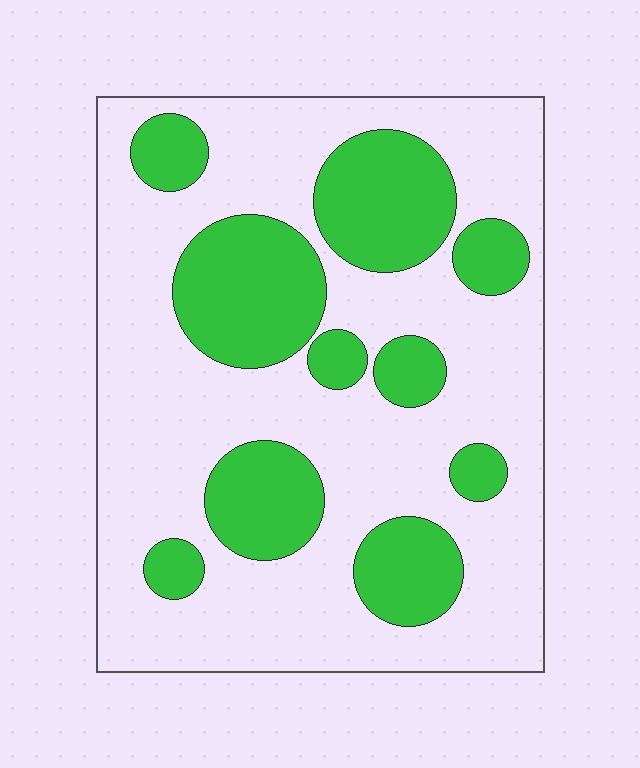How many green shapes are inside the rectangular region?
10.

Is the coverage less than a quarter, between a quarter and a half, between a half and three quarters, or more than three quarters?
Between a quarter and a half.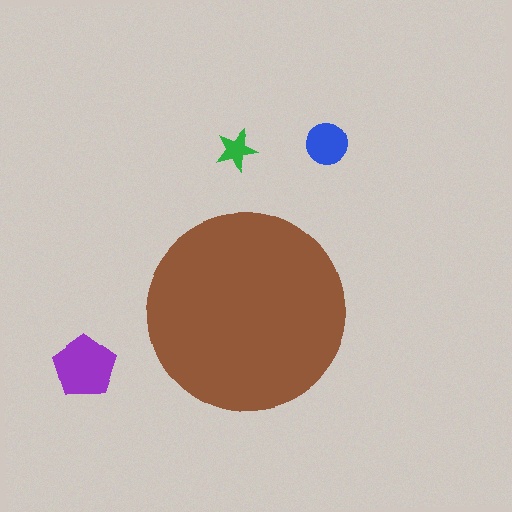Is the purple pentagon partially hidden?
No, the purple pentagon is fully visible.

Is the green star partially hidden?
No, the green star is fully visible.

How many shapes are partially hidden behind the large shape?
0 shapes are partially hidden.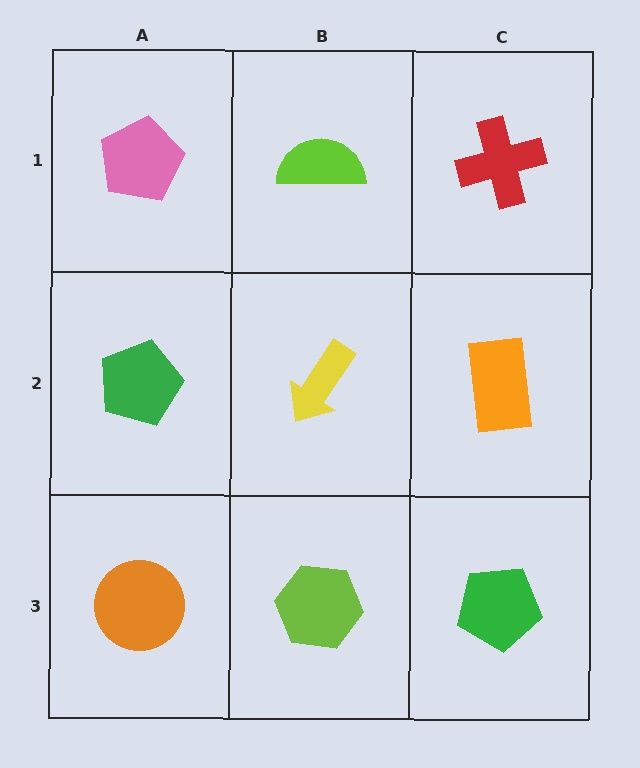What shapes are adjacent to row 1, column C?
An orange rectangle (row 2, column C), a lime semicircle (row 1, column B).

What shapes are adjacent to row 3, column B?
A yellow arrow (row 2, column B), an orange circle (row 3, column A), a green pentagon (row 3, column C).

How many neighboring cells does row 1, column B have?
3.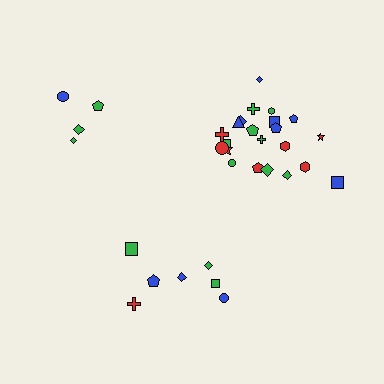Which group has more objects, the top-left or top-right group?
The top-right group.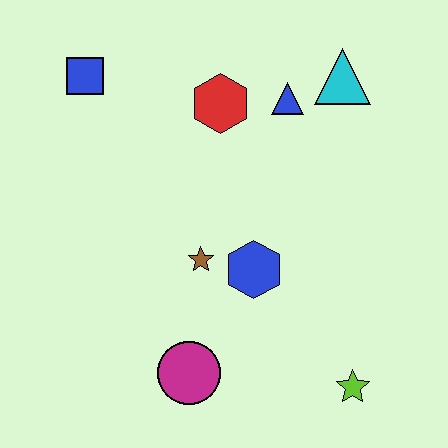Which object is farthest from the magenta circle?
The cyan triangle is farthest from the magenta circle.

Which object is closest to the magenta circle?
The brown star is closest to the magenta circle.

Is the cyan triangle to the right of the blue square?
Yes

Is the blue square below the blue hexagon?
No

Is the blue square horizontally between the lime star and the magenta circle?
No